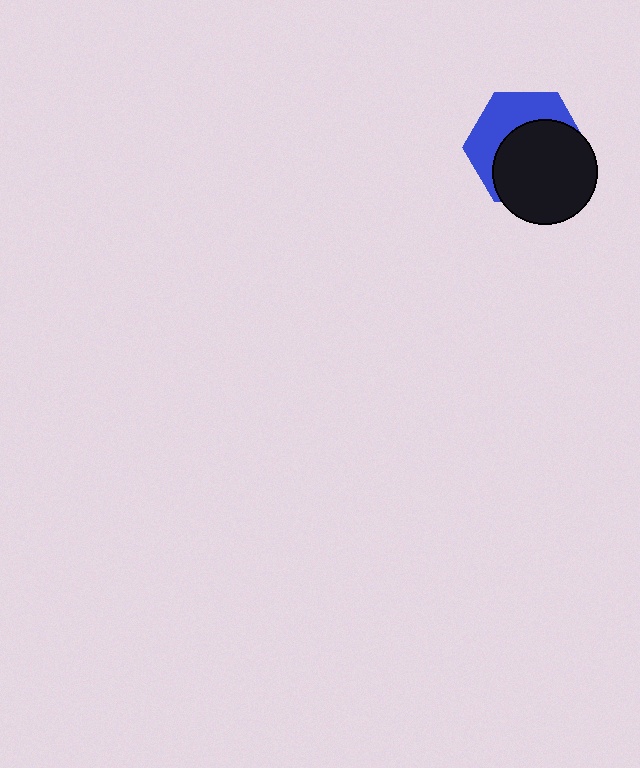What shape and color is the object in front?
The object in front is a black circle.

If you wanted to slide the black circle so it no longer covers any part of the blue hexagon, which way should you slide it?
Slide it toward the lower-right — that is the most direct way to separate the two shapes.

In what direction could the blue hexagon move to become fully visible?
The blue hexagon could move toward the upper-left. That would shift it out from behind the black circle entirely.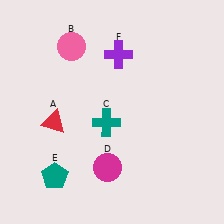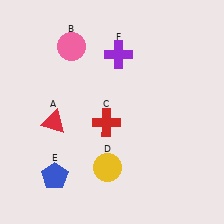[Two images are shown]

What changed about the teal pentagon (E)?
In Image 1, E is teal. In Image 2, it changed to blue.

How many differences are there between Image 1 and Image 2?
There are 3 differences between the two images.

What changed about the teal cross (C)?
In Image 1, C is teal. In Image 2, it changed to red.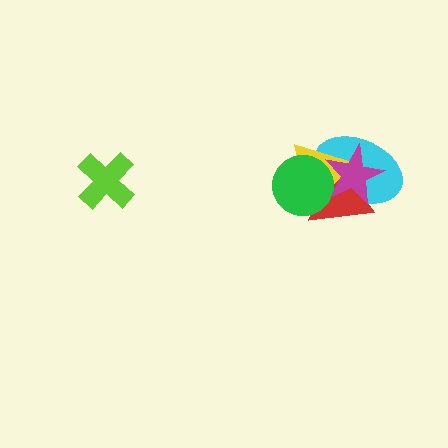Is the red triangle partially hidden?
Yes, it is partially covered by another shape.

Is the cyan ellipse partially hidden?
Yes, it is partially covered by another shape.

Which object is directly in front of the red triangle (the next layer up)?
The yellow triangle is directly in front of the red triangle.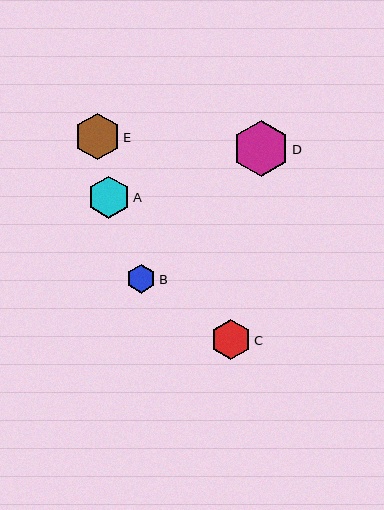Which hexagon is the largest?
Hexagon D is the largest with a size of approximately 56 pixels.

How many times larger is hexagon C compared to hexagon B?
Hexagon C is approximately 1.4 times the size of hexagon B.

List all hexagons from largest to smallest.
From largest to smallest: D, E, A, C, B.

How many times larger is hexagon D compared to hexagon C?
Hexagon D is approximately 1.4 times the size of hexagon C.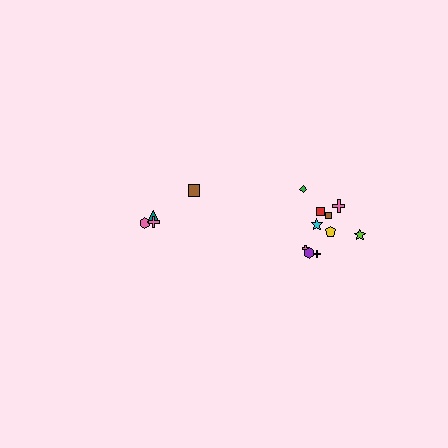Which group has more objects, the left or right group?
The right group.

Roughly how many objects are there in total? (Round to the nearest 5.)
Roughly 15 objects in total.